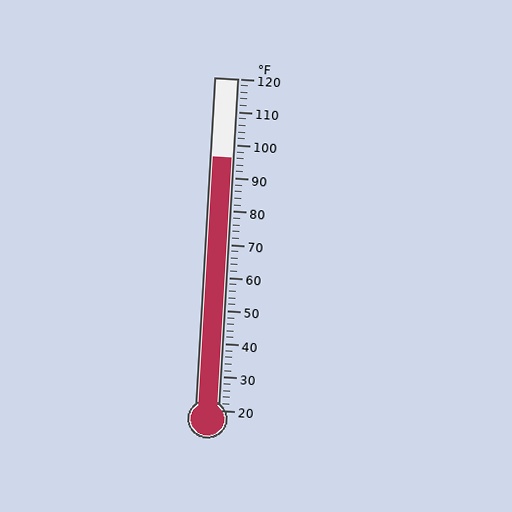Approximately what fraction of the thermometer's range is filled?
The thermometer is filled to approximately 75% of its range.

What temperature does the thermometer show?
The thermometer shows approximately 96°F.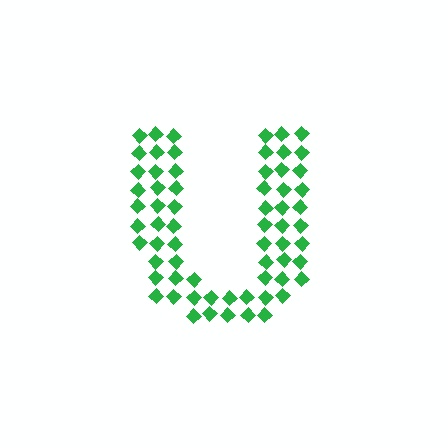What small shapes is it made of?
It is made of small diamonds.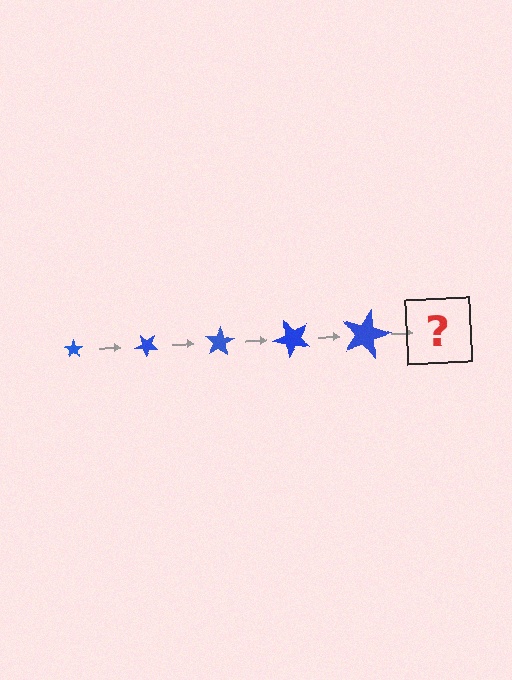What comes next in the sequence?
The next element should be a star, larger than the previous one and rotated 200 degrees from the start.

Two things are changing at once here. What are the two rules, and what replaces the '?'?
The two rules are that the star grows larger each step and it rotates 40 degrees each step. The '?' should be a star, larger than the previous one and rotated 200 degrees from the start.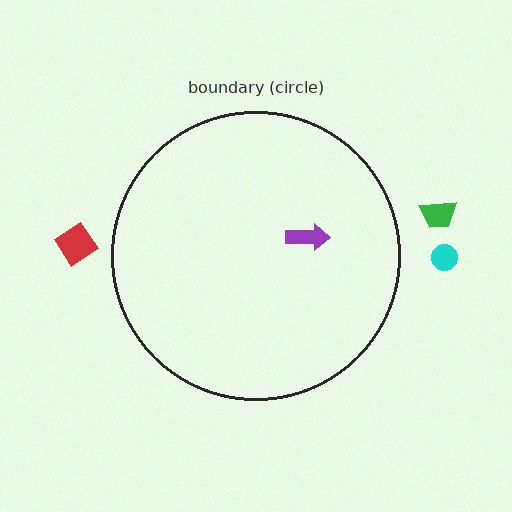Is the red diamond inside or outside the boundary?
Outside.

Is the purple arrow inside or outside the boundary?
Inside.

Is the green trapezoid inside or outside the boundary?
Outside.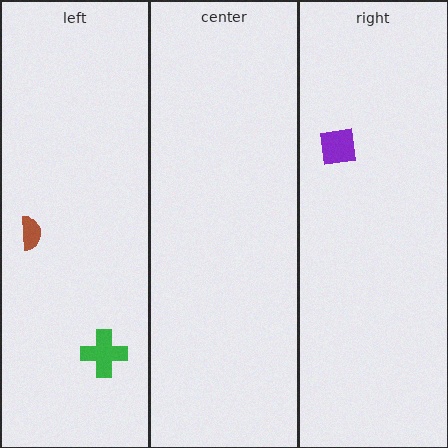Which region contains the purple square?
The right region.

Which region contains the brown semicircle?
The left region.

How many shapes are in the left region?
2.